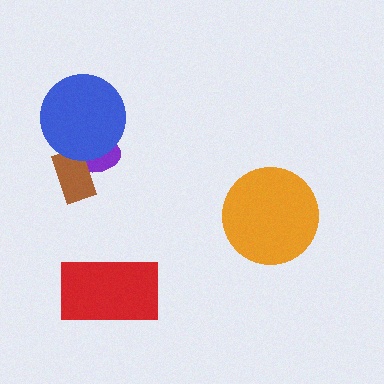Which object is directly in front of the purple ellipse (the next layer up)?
The brown rectangle is directly in front of the purple ellipse.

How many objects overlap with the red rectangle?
0 objects overlap with the red rectangle.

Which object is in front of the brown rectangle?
The blue circle is in front of the brown rectangle.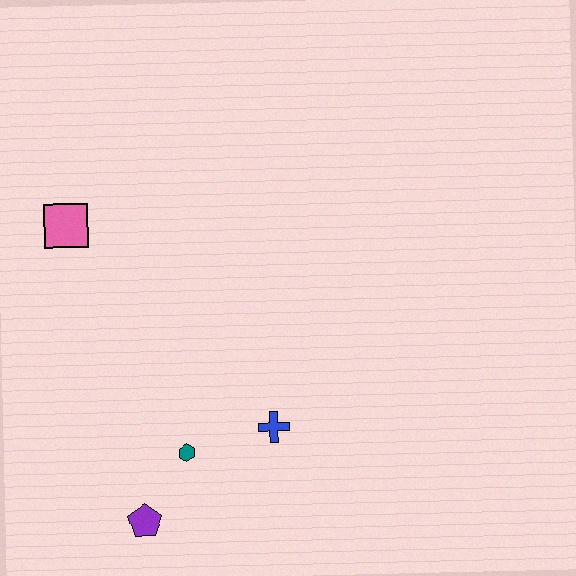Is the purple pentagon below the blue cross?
Yes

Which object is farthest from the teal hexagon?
The pink square is farthest from the teal hexagon.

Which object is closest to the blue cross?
The teal hexagon is closest to the blue cross.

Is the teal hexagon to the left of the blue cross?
Yes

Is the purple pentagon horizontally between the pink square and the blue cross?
Yes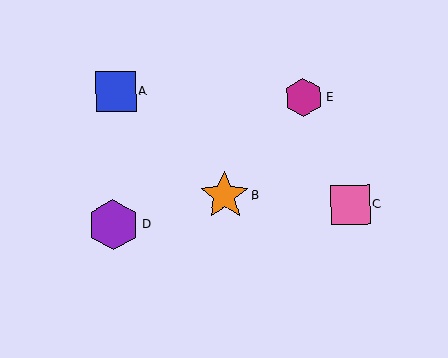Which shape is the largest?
The purple hexagon (labeled D) is the largest.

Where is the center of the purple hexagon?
The center of the purple hexagon is at (113, 225).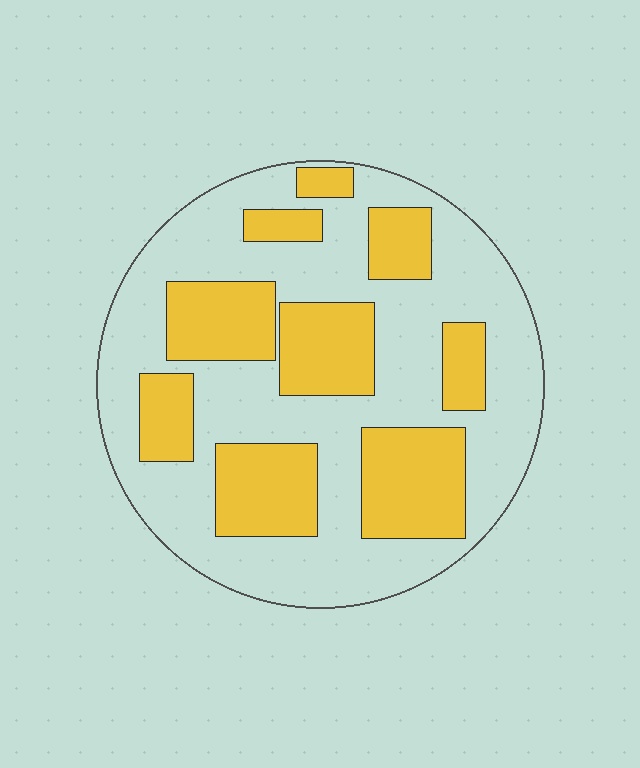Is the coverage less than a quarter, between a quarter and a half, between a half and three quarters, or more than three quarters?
Between a quarter and a half.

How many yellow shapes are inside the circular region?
9.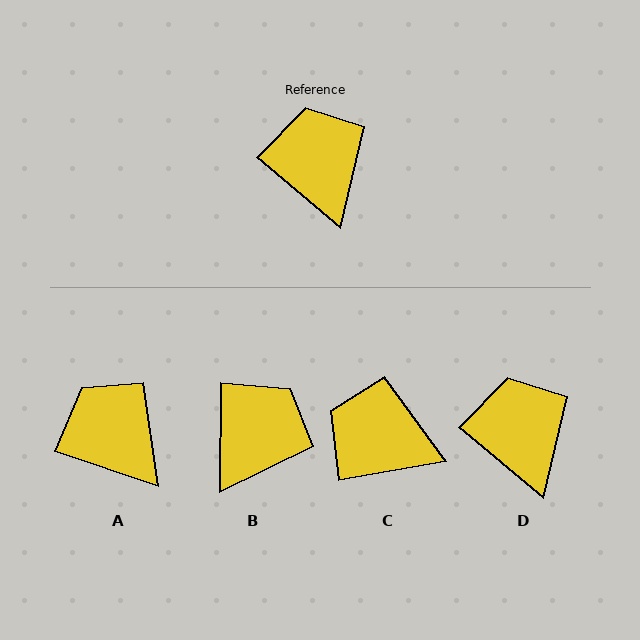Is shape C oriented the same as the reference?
No, it is off by about 50 degrees.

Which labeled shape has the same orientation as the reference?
D.